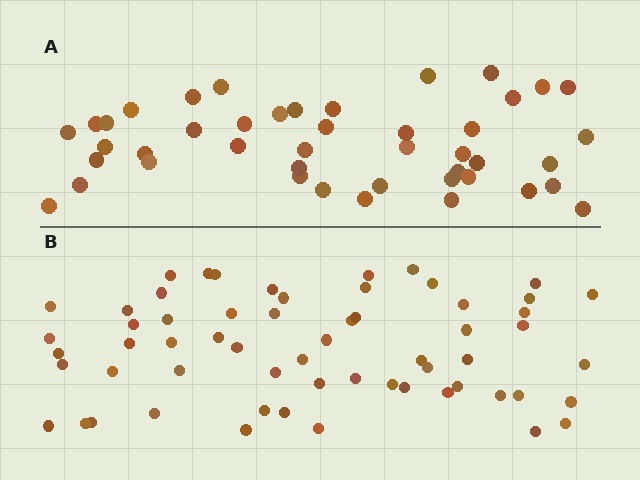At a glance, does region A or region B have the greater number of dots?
Region B (the bottom region) has more dots.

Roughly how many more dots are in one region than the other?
Region B has approximately 15 more dots than region A.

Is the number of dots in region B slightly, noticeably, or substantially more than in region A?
Region B has noticeably more, but not dramatically so. The ratio is roughly 1.4 to 1.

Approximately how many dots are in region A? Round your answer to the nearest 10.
About 40 dots. (The exact count is 44, which rounds to 40.)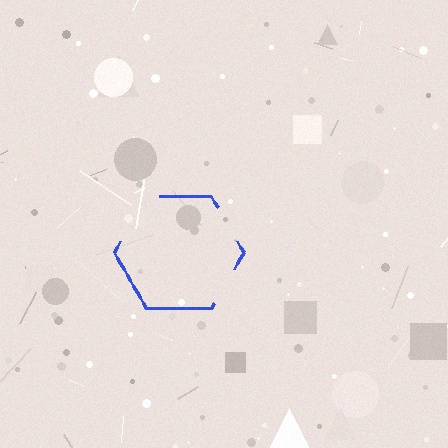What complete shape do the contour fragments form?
The contour fragments form a hexagon.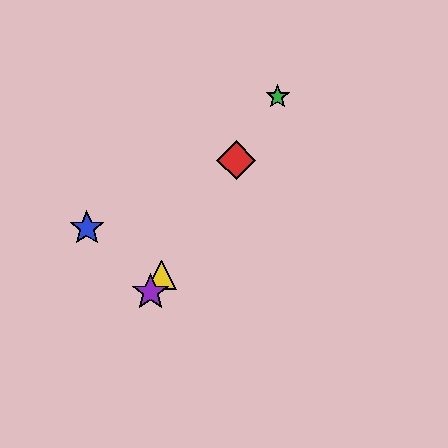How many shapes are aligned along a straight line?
4 shapes (the red diamond, the green star, the yellow triangle, the purple star) are aligned along a straight line.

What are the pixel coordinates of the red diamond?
The red diamond is at (236, 160).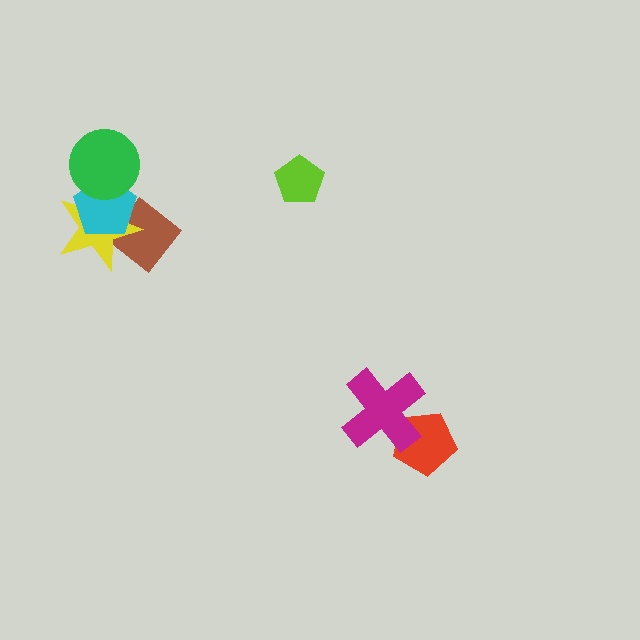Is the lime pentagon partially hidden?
No, no other shape covers it.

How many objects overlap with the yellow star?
3 objects overlap with the yellow star.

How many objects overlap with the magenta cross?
1 object overlaps with the magenta cross.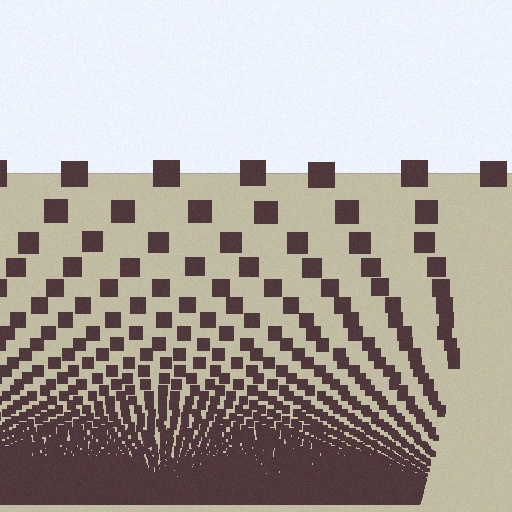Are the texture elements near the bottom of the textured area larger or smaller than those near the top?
Smaller. The gradient is inverted — elements near the bottom are smaller and denser.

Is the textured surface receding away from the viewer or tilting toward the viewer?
The surface appears to tilt toward the viewer. Texture elements get larger and sparser toward the top.